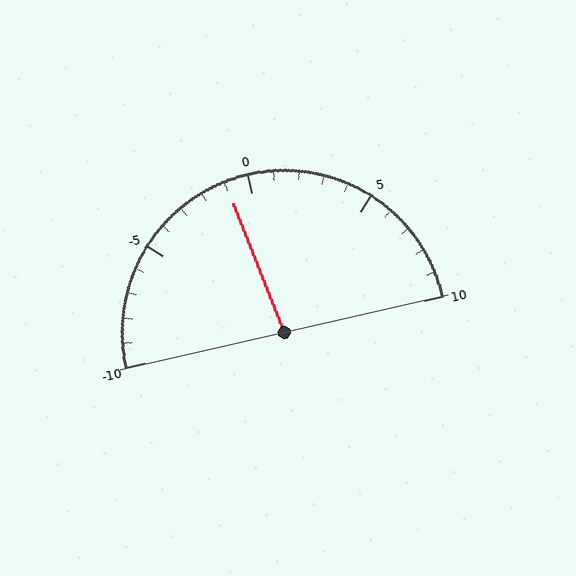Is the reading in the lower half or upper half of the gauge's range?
The reading is in the lower half of the range (-10 to 10).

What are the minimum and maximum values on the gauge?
The gauge ranges from -10 to 10.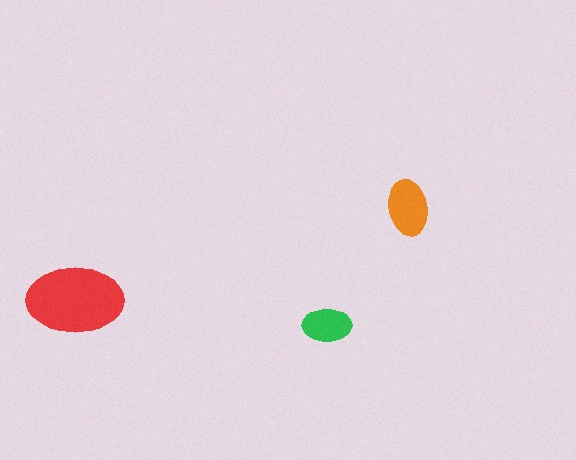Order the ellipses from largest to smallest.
the red one, the orange one, the green one.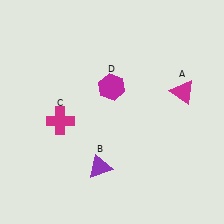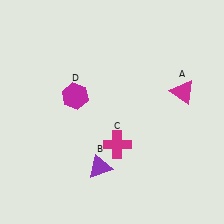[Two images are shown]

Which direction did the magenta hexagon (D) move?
The magenta hexagon (D) moved left.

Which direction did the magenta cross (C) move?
The magenta cross (C) moved right.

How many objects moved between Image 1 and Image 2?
2 objects moved between the two images.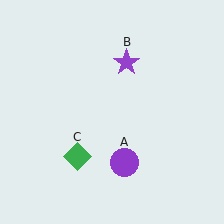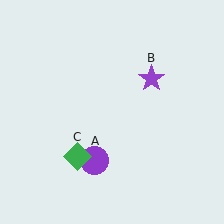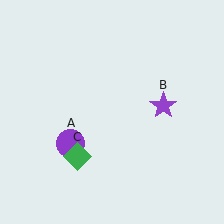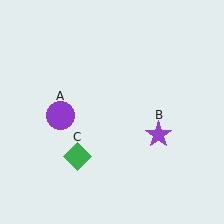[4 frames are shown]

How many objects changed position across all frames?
2 objects changed position: purple circle (object A), purple star (object B).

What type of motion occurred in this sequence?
The purple circle (object A), purple star (object B) rotated clockwise around the center of the scene.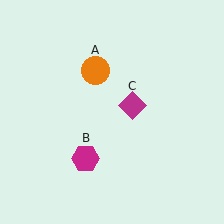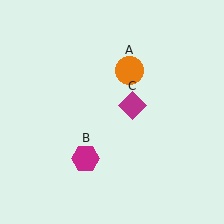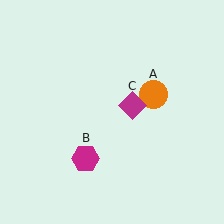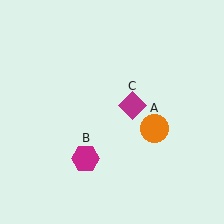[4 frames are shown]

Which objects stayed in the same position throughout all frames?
Magenta hexagon (object B) and magenta diamond (object C) remained stationary.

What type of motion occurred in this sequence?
The orange circle (object A) rotated clockwise around the center of the scene.